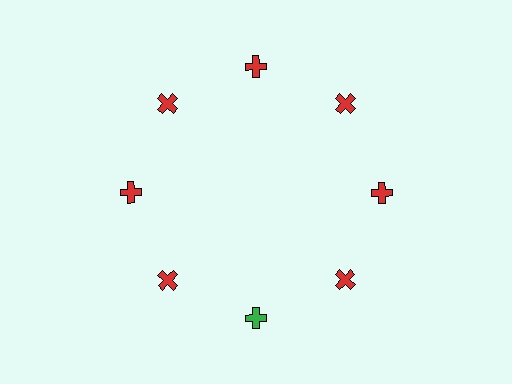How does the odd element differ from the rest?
It has a different color: green instead of red.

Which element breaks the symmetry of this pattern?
The green cross at roughly the 6 o'clock position breaks the symmetry. All other shapes are red crosses.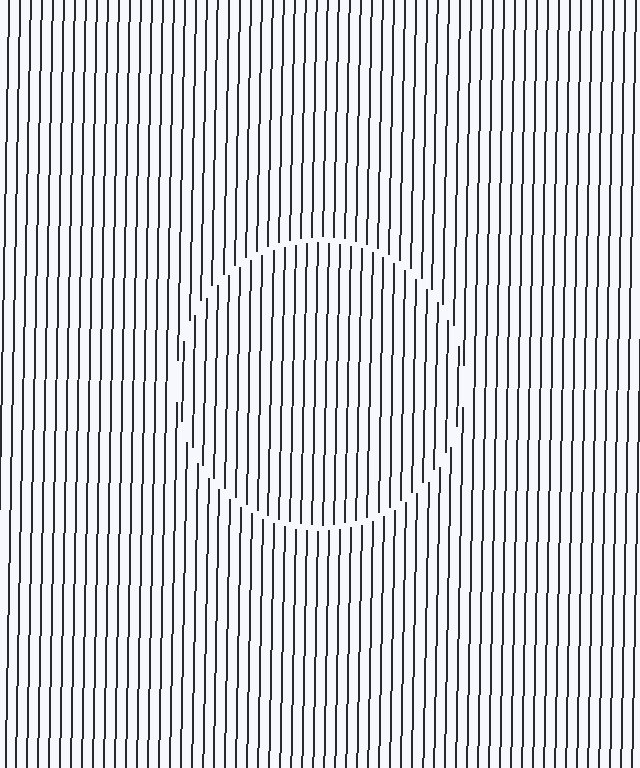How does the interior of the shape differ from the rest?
The interior of the shape contains the same grating, shifted by half a period — the contour is defined by the phase discontinuity where line-ends from the inner and outer gratings abut.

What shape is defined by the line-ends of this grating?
An illusory circle. The interior of the shape contains the same grating, shifted by half a period — the contour is defined by the phase discontinuity where line-ends from the inner and outer gratings abut.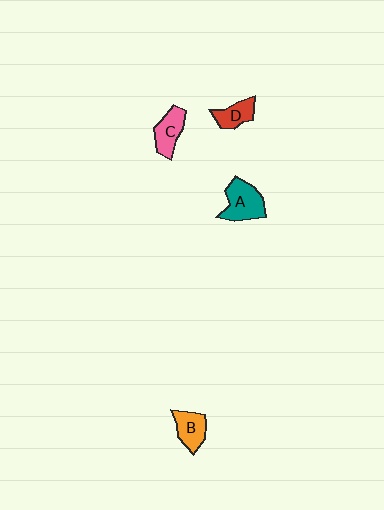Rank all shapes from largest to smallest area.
From largest to smallest: A (teal), C (pink), B (orange), D (red).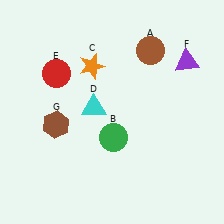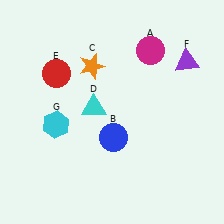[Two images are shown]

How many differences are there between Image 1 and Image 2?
There are 3 differences between the two images.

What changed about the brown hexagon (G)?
In Image 1, G is brown. In Image 2, it changed to cyan.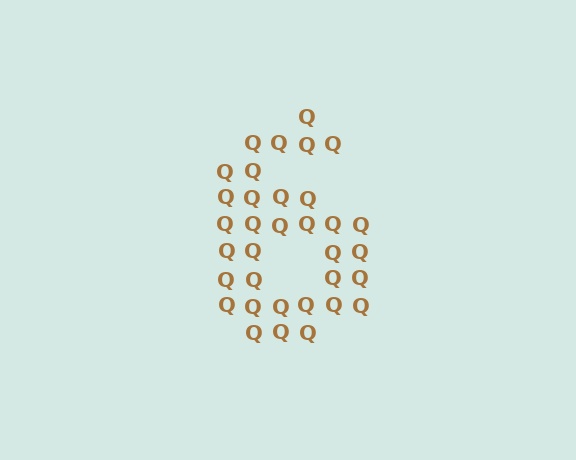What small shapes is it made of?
It is made of small letter Q's.